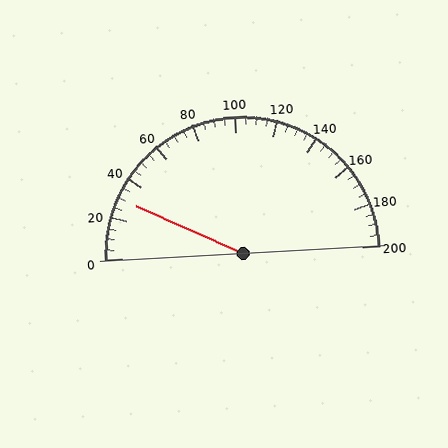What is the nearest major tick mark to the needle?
The nearest major tick mark is 40.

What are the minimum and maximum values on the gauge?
The gauge ranges from 0 to 200.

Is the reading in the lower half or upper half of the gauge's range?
The reading is in the lower half of the range (0 to 200).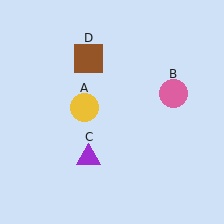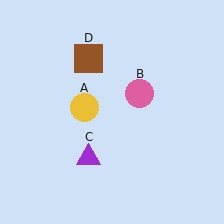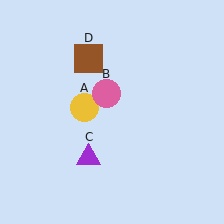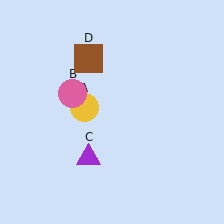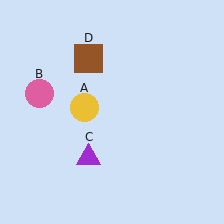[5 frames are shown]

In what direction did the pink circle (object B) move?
The pink circle (object B) moved left.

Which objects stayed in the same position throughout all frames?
Yellow circle (object A) and purple triangle (object C) and brown square (object D) remained stationary.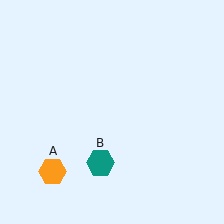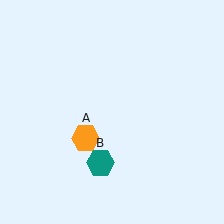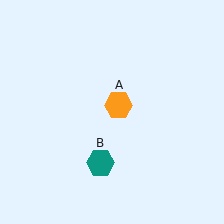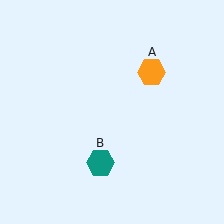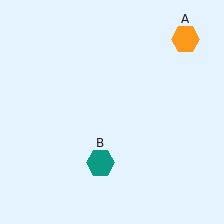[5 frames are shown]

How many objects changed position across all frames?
1 object changed position: orange hexagon (object A).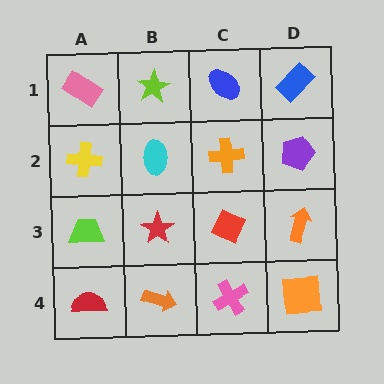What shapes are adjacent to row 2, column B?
A lime star (row 1, column B), a red star (row 3, column B), a yellow cross (row 2, column A), an orange cross (row 2, column C).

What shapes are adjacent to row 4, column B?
A red star (row 3, column B), a red semicircle (row 4, column A), a pink cross (row 4, column C).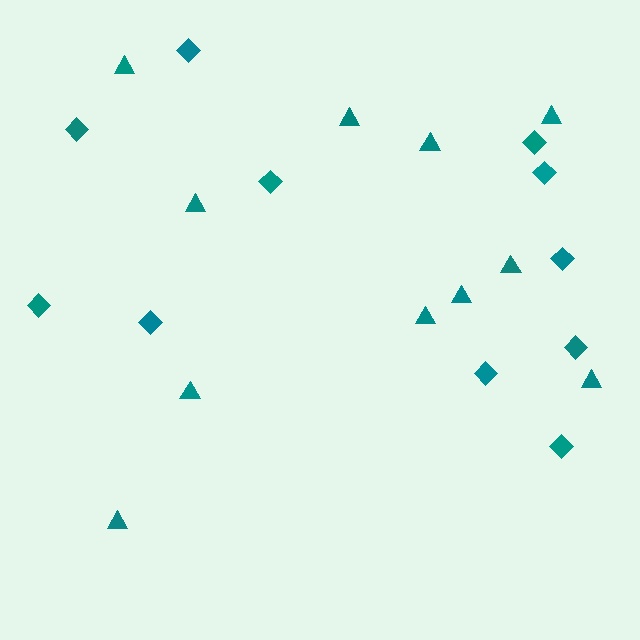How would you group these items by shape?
There are 2 groups: one group of diamonds (11) and one group of triangles (11).